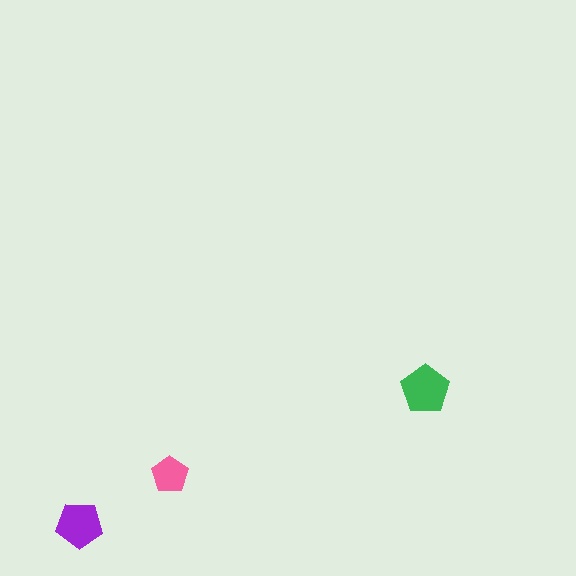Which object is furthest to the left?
The purple pentagon is leftmost.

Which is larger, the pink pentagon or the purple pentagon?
The purple one.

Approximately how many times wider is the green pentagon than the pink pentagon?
About 1.5 times wider.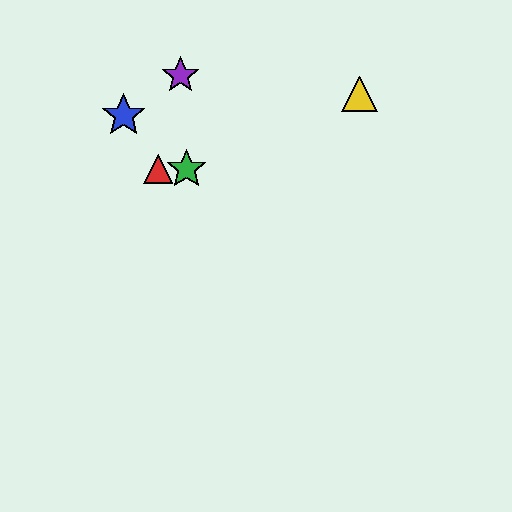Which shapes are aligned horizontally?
The red triangle, the green star are aligned horizontally.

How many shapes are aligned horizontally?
2 shapes (the red triangle, the green star) are aligned horizontally.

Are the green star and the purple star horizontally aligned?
No, the green star is at y≈169 and the purple star is at y≈75.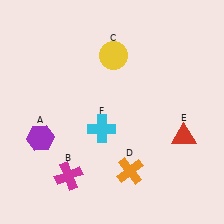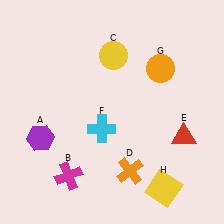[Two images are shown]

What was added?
An orange circle (G), a yellow square (H) were added in Image 2.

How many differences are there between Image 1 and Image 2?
There are 2 differences between the two images.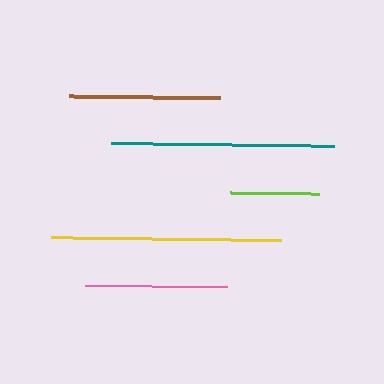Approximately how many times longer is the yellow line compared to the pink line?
The yellow line is approximately 1.6 times the length of the pink line.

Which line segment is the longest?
The yellow line is the longest at approximately 230 pixels.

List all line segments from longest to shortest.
From longest to shortest: yellow, teal, brown, pink, lime.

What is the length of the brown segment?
The brown segment is approximately 152 pixels long.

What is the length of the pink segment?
The pink segment is approximately 143 pixels long.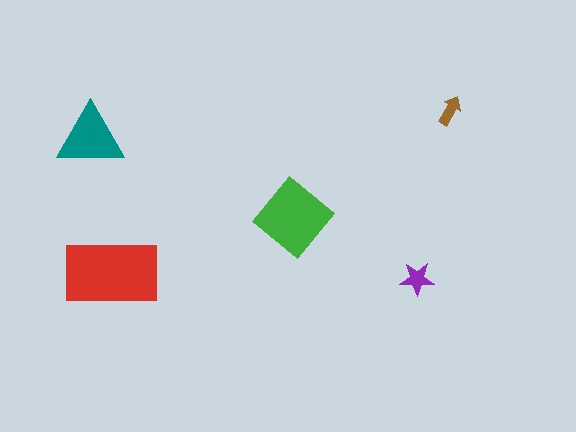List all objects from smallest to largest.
The brown arrow, the purple star, the teal triangle, the green diamond, the red rectangle.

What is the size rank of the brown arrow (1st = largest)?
5th.